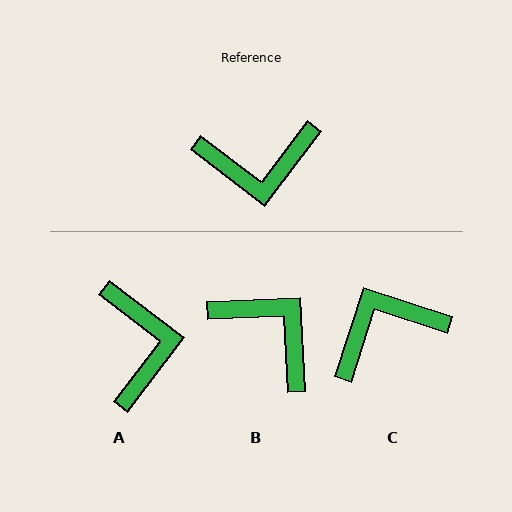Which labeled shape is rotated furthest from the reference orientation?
C, about 161 degrees away.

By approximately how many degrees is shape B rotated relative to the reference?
Approximately 130 degrees counter-clockwise.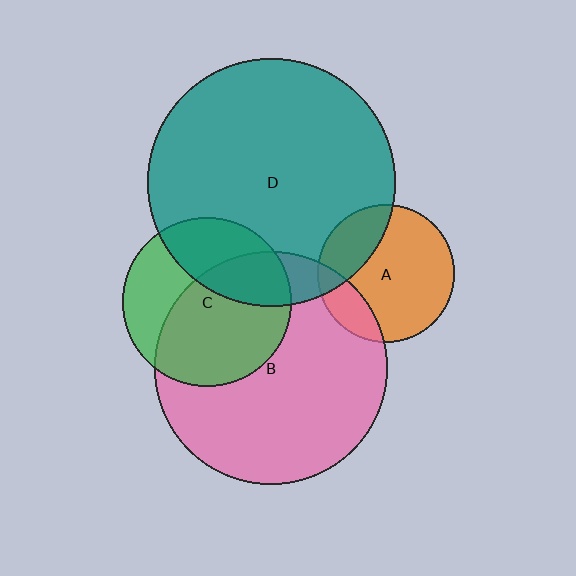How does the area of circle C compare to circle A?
Approximately 1.5 times.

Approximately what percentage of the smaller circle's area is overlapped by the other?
Approximately 20%.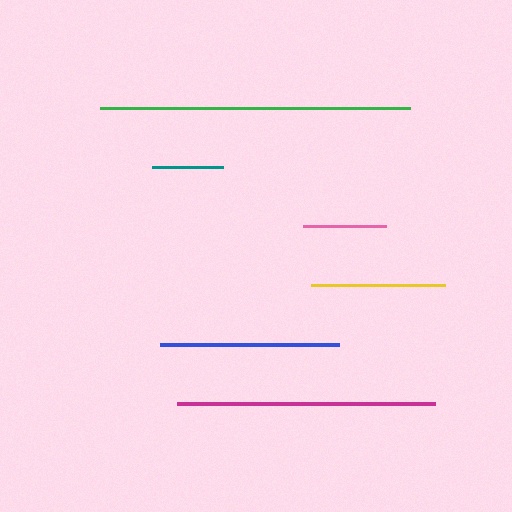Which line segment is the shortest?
The teal line is the shortest at approximately 72 pixels.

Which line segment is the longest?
The green line is the longest at approximately 310 pixels.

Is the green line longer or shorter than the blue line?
The green line is longer than the blue line.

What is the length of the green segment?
The green segment is approximately 310 pixels long.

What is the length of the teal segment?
The teal segment is approximately 72 pixels long.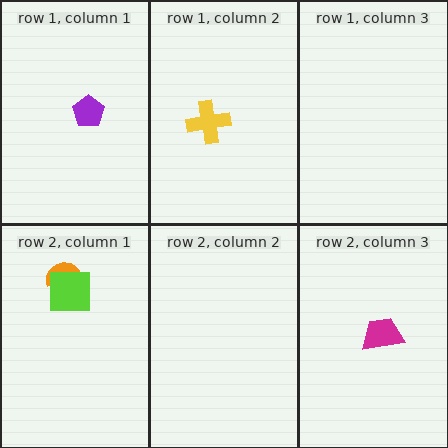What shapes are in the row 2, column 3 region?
The magenta trapezoid.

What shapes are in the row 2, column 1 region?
The orange semicircle, the lime square.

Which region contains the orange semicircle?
The row 2, column 1 region.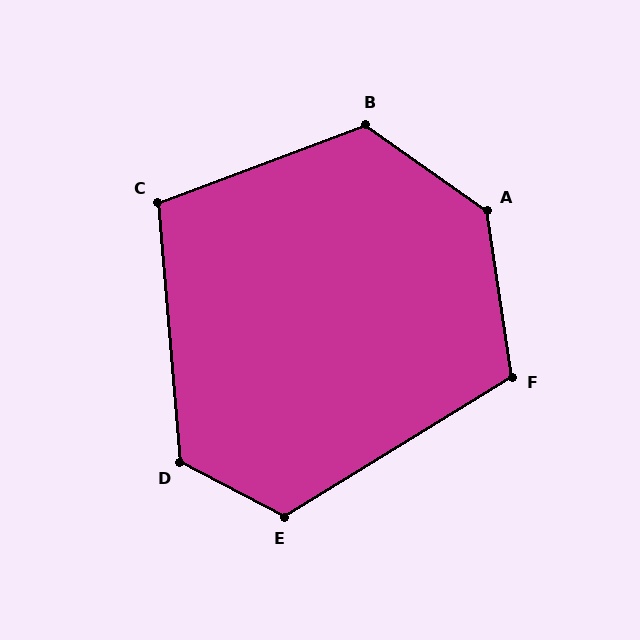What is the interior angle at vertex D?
Approximately 122 degrees (obtuse).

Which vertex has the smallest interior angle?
C, at approximately 106 degrees.